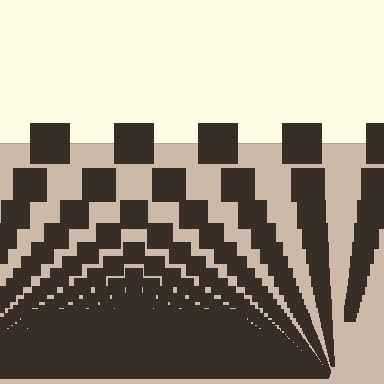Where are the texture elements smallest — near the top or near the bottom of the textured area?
Near the bottom.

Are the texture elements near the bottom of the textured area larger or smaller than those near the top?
Smaller. The gradient is inverted — elements near the bottom are smaller and denser.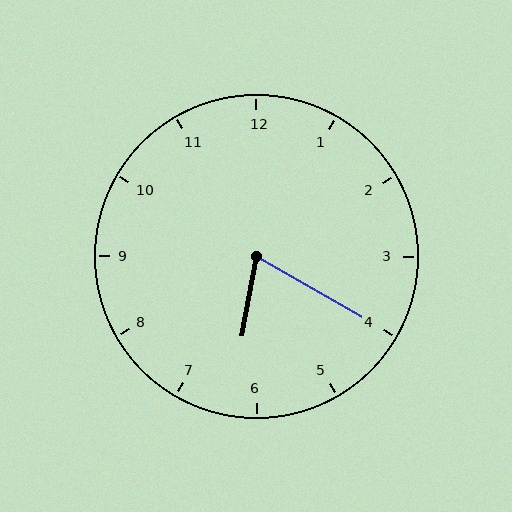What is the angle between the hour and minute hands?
Approximately 70 degrees.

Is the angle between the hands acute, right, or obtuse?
It is acute.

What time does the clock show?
6:20.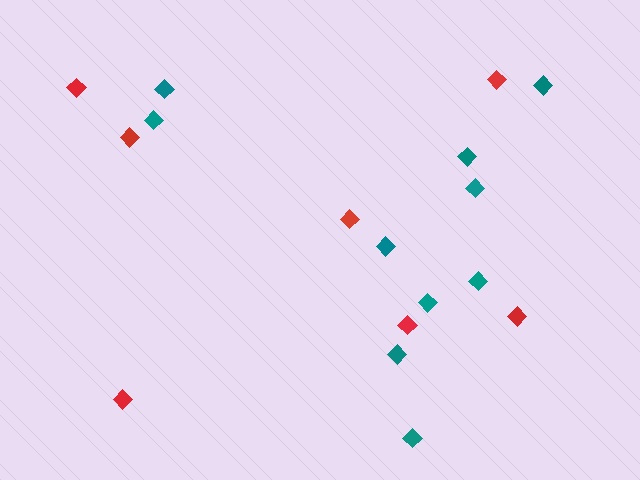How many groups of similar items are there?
There are 2 groups: one group of red diamonds (7) and one group of teal diamonds (10).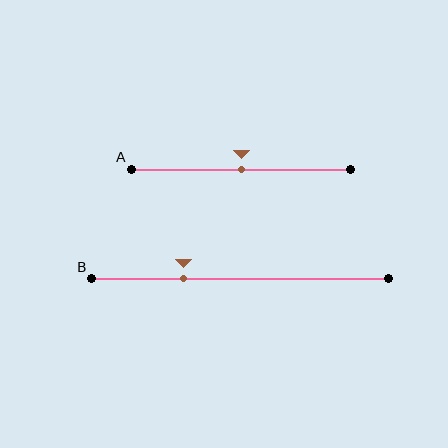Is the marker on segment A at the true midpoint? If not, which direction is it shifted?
Yes, the marker on segment A is at the true midpoint.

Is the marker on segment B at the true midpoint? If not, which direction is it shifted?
No, the marker on segment B is shifted to the left by about 19% of the segment length.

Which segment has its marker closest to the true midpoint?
Segment A has its marker closest to the true midpoint.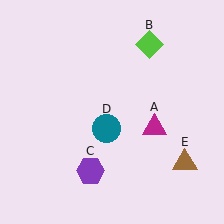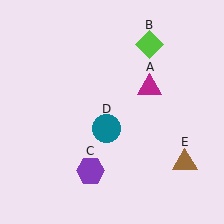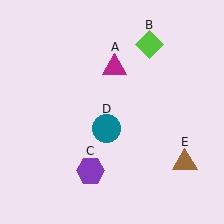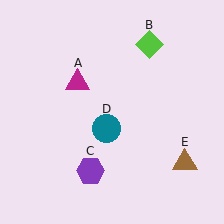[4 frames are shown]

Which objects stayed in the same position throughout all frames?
Lime diamond (object B) and purple hexagon (object C) and teal circle (object D) and brown triangle (object E) remained stationary.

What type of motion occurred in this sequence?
The magenta triangle (object A) rotated counterclockwise around the center of the scene.